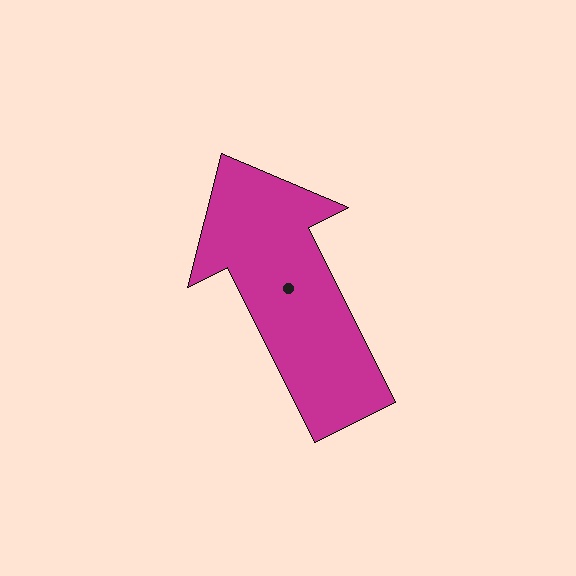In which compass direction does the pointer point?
Northwest.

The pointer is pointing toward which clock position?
Roughly 11 o'clock.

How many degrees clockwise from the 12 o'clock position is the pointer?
Approximately 334 degrees.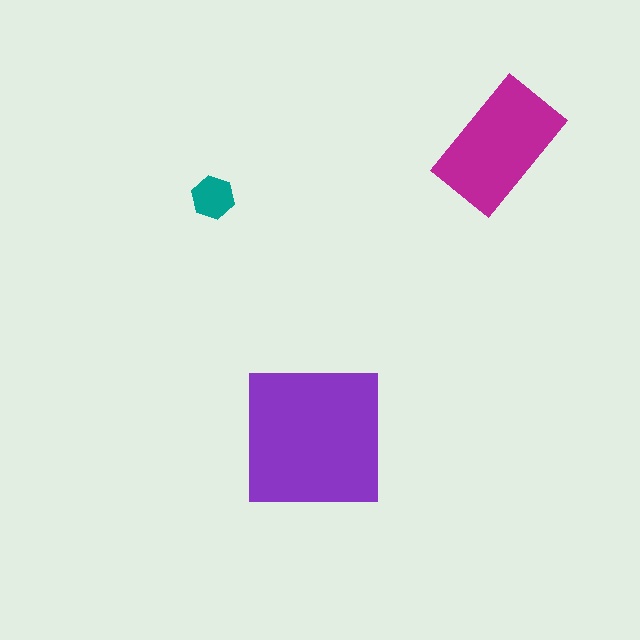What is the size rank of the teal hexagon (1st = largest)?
3rd.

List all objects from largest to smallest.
The purple square, the magenta rectangle, the teal hexagon.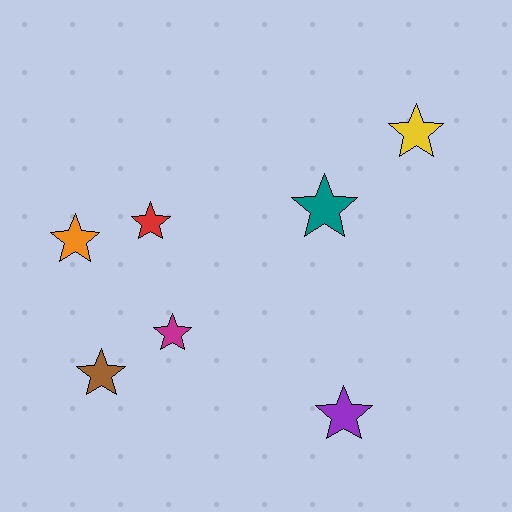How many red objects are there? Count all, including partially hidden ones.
There is 1 red object.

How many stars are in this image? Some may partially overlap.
There are 7 stars.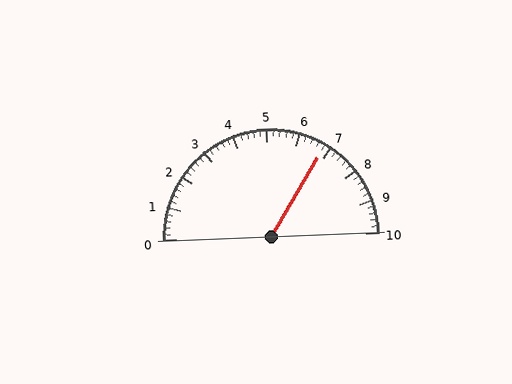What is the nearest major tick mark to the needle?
The nearest major tick mark is 7.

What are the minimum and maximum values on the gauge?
The gauge ranges from 0 to 10.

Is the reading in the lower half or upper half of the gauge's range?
The reading is in the upper half of the range (0 to 10).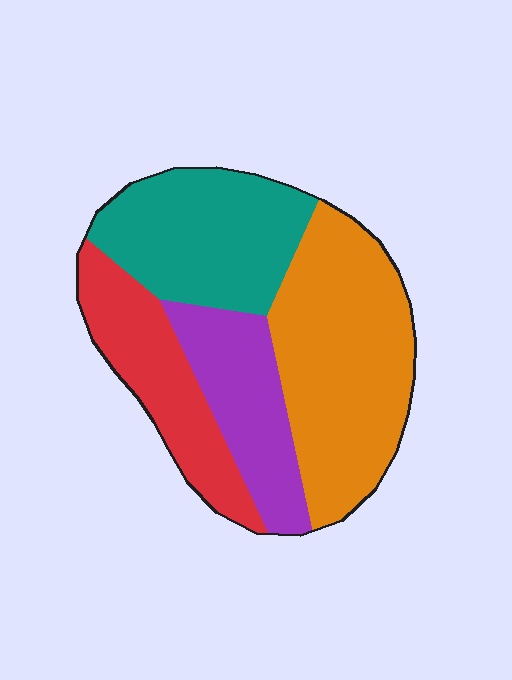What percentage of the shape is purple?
Purple covers 18% of the shape.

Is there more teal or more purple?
Teal.